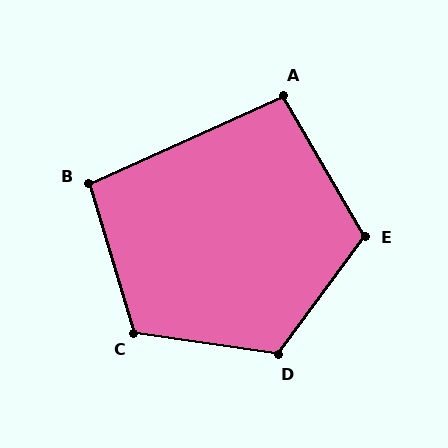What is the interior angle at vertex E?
Approximately 114 degrees (obtuse).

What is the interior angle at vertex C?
Approximately 115 degrees (obtuse).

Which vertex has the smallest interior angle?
A, at approximately 96 degrees.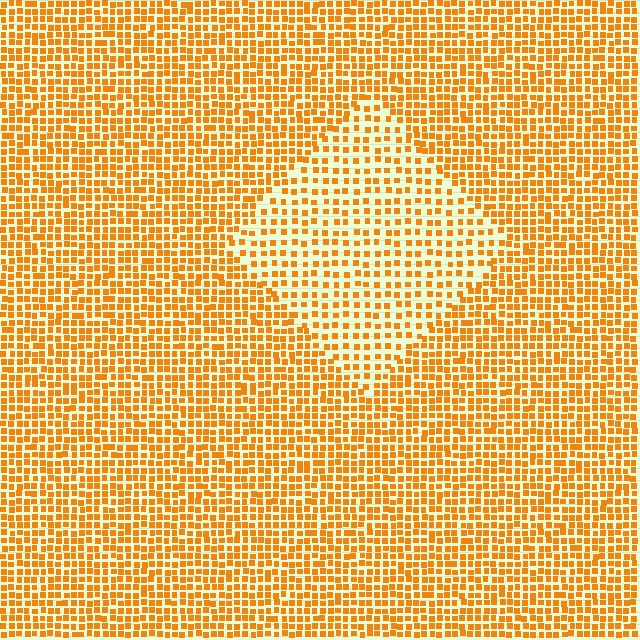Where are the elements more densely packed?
The elements are more densely packed outside the diamond boundary.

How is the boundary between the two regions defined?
The boundary is defined by a change in element density (approximately 1.8x ratio). All elements are the same color, size, and shape.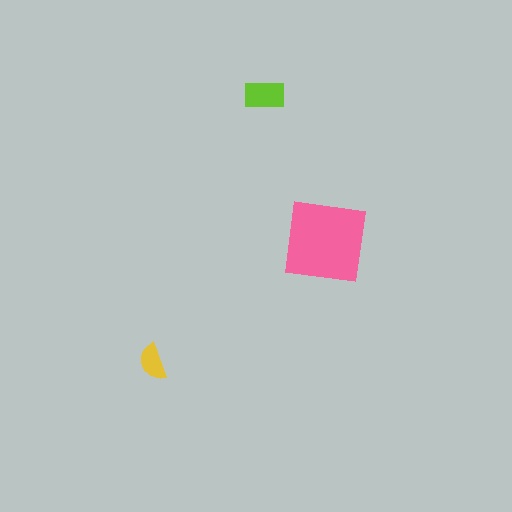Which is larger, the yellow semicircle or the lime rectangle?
The lime rectangle.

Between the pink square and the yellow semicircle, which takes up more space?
The pink square.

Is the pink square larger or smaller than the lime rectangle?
Larger.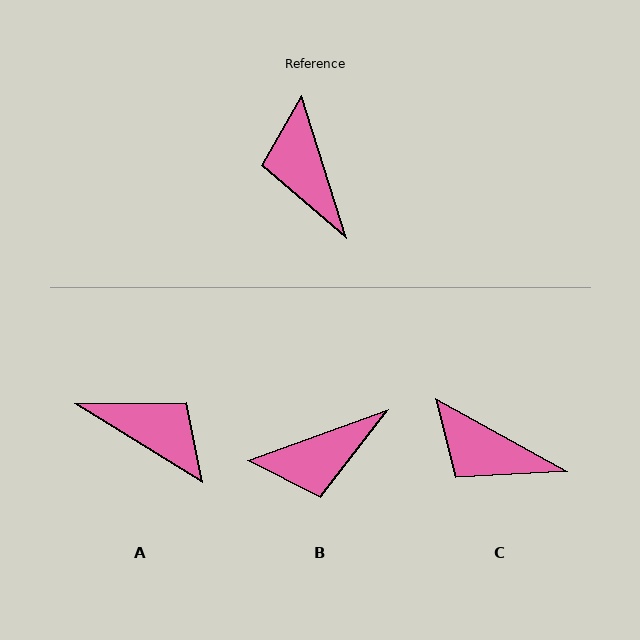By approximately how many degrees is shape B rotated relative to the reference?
Approximately 93 degrees counter-clockwise.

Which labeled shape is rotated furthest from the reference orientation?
A, about 139 degrees away.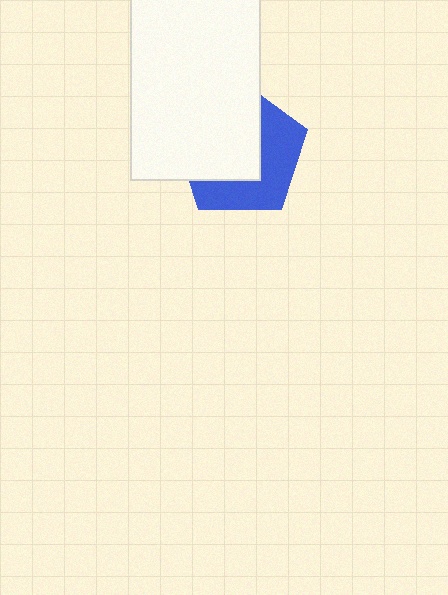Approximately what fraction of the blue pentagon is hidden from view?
Roughly 56% of the blue pentagon is hidden behind the white rectangle.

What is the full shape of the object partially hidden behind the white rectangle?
The partially hidden object is a blue pentagon.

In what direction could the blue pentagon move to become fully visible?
The blue pentagon could move toward the lower-right. That would shift it out from behind the white rectangle entirely.